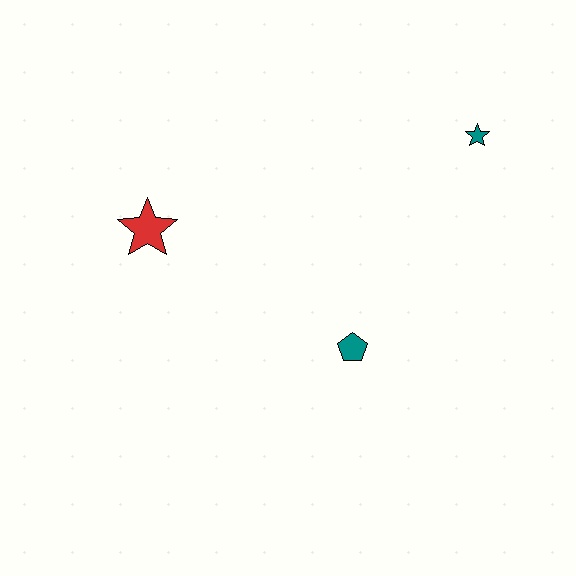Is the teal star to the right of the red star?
Yes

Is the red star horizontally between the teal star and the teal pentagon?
No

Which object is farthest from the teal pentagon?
The teal star is farthest from the teal pentagon.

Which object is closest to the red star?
The teal pentagon is closest to the red star.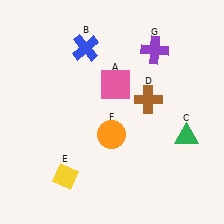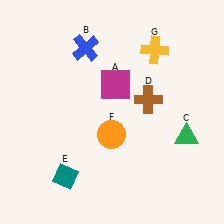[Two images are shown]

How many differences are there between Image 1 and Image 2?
There are 3 differences between the two images.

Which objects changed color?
A changed from pink to magenta. E changed from yellow to teal. G changed from purple to yellow.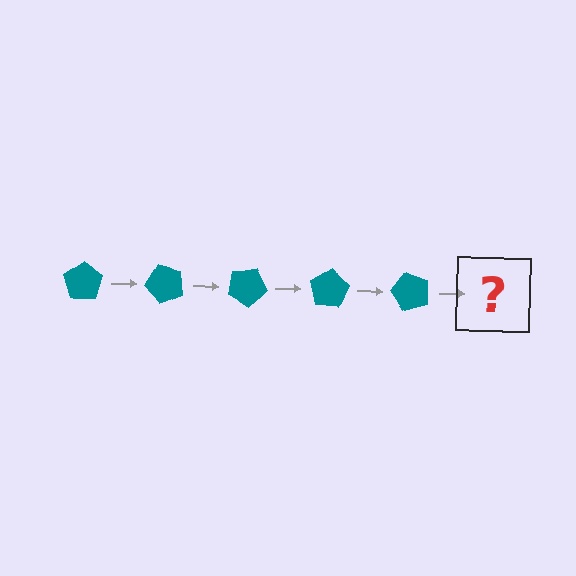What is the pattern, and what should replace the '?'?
The pattern is that the pentagon rotates 50 degrees each step. The '?' should be a teal pentagon rotated 250 degrees.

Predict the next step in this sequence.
The next step is a teal pentagon rotated 250 degrees.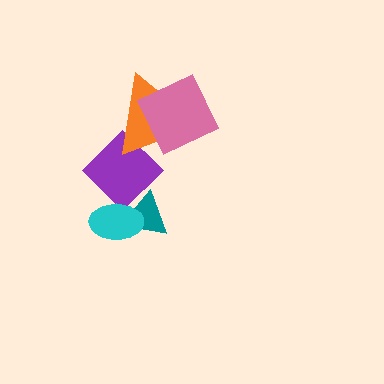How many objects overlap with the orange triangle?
2 objects overlap with the orange triangle.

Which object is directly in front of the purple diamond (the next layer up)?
The teal triangle is directly in front of the purple diamond.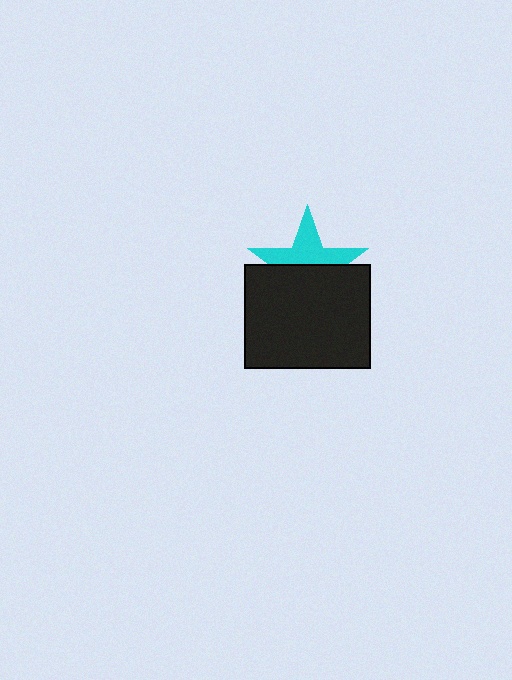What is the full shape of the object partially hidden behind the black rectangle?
The partially hidden object is a cyan star.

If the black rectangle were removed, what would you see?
You would see the complete cyan star.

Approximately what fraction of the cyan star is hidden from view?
Roughly 53% of the cyan star is hidden behind the black rectangle.